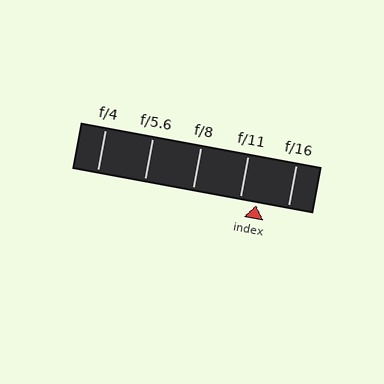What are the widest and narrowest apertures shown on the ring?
The widest aperture shown is f/4 and the narrowest is f/16.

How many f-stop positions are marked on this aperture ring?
There are 5 f-stop positions marked.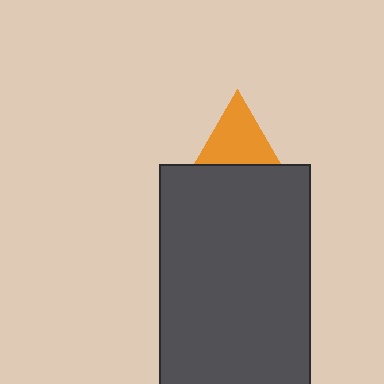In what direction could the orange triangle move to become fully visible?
The orange triangle could move up. That would shift it out from behind the dark gray rectangle entirely.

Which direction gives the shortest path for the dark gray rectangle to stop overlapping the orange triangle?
Moving down gives the shortest separation.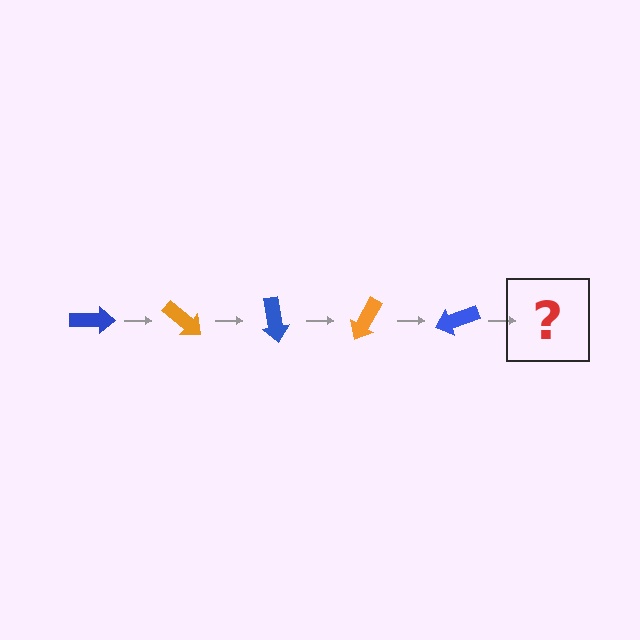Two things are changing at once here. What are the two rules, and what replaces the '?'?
The two rules are that it rotates 40 degrees each step and the color cycles through blue and orange. The '?' should be an orange arrow, rotated 200 degrees from the start.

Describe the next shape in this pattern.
It should be an orange arrow, rotated 200 degrees from the start.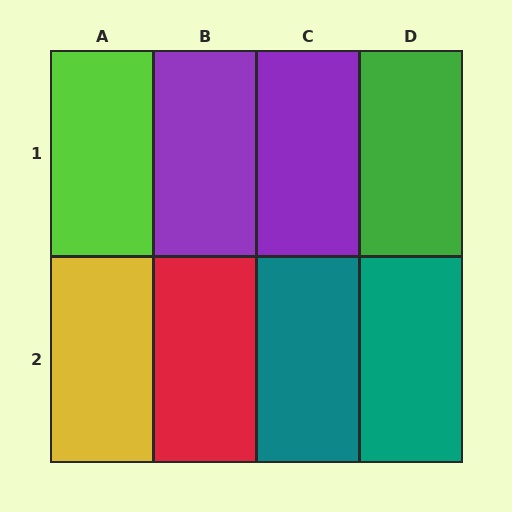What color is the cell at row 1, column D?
Green.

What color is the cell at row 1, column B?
Purple.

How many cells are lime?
1 cell is lime.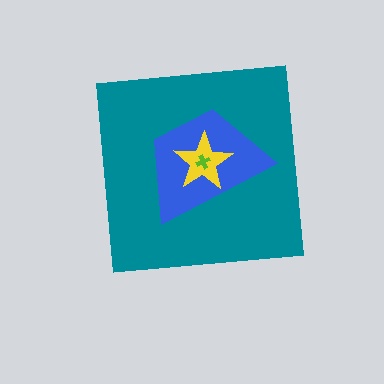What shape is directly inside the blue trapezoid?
The yellow star.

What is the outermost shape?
The teal square.